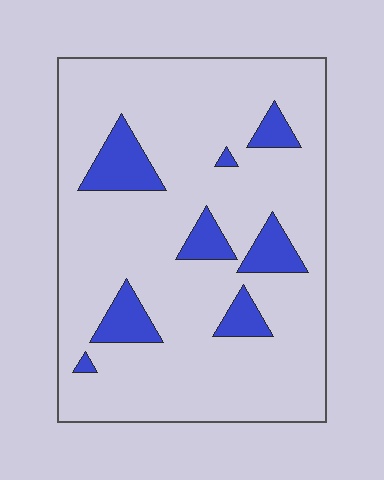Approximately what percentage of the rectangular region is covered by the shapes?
Approximately 15%.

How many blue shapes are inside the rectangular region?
8.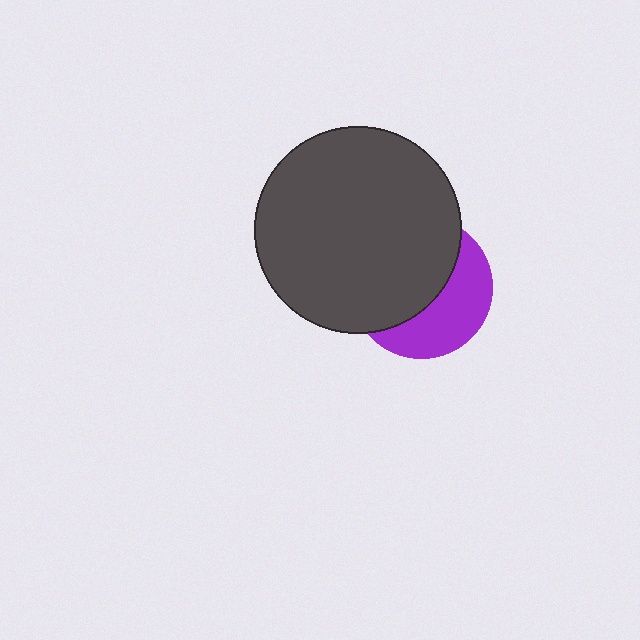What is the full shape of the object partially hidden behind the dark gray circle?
The partially hidden object is a purple circle.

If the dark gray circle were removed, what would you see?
You would see the complete purple circle.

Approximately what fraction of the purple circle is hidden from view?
Roughly 58% of the purple circle is hidden behind the dark gray circle.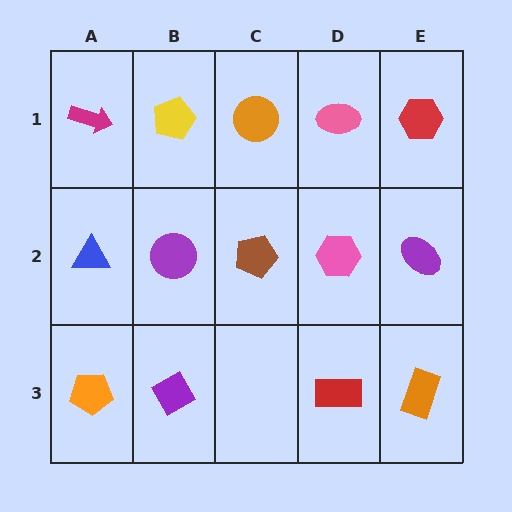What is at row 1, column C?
An orange circle.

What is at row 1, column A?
A magenta arrow.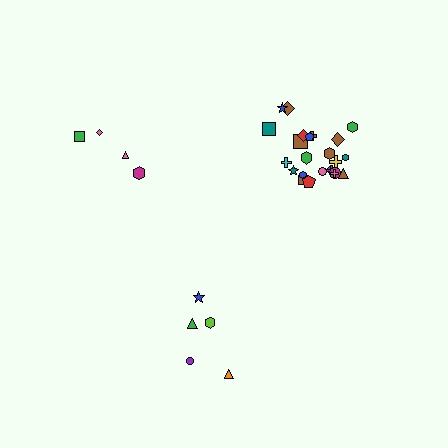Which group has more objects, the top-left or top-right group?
The top-right group.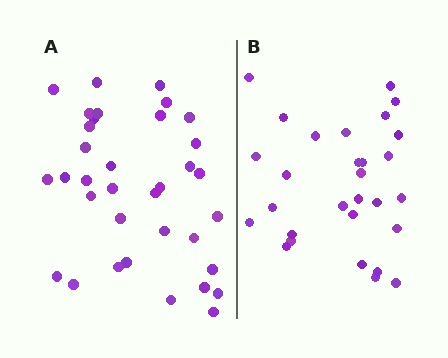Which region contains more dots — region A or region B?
Region A (the left region) has more dots.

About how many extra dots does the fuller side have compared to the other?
Region A has about 6 more dots than region B.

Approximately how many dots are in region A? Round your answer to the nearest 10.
About 40 dots. (The exact count is 35, which rounds to 40.)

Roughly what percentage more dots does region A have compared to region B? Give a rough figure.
About 20% more.